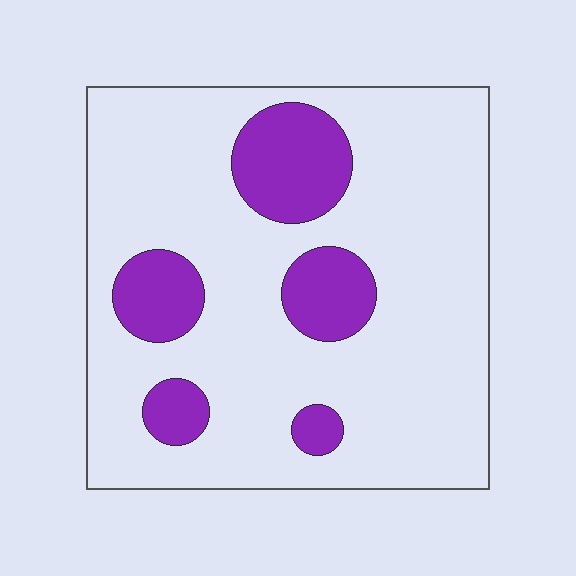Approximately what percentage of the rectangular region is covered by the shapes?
Approximately 20%.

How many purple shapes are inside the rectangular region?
5.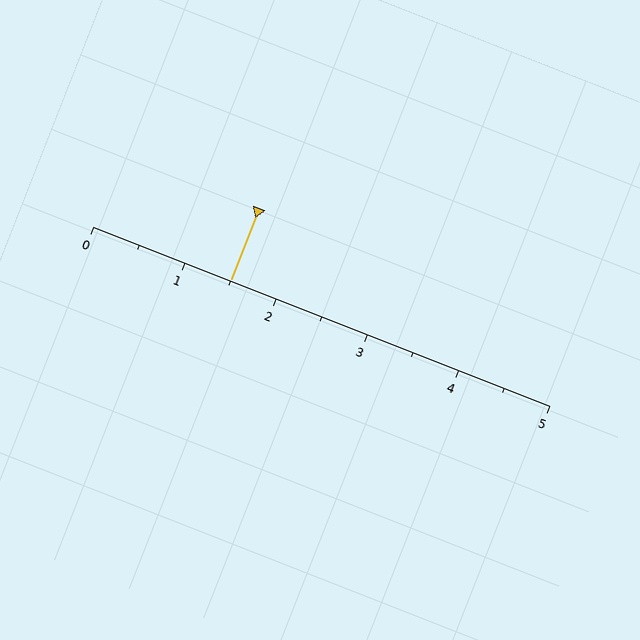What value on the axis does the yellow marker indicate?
The marker indicates approximately 1.5.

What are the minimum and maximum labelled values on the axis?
The axis runs from 0 to 5.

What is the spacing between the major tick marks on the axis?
The major ticks are spaced 1 apart.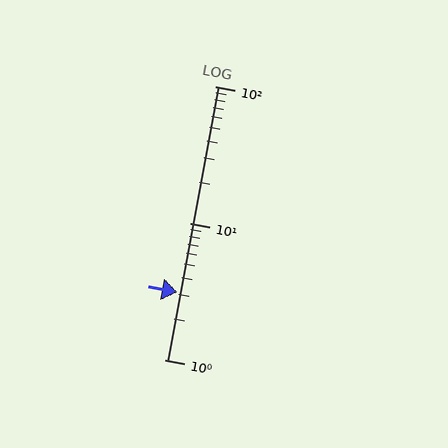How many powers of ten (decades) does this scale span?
The scale spans 2 decades, from 1 to 100.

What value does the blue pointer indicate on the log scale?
The pointer indicates approximately 3.1.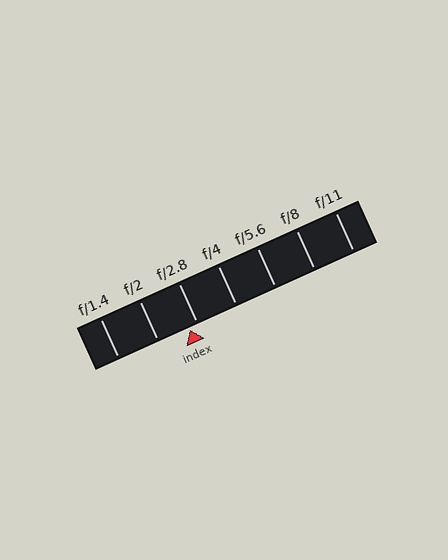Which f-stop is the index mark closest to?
The index mark is closest to f/2.8.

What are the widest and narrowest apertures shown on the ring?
The widest aperture shown is f/1.4 and the narrowest is f/11.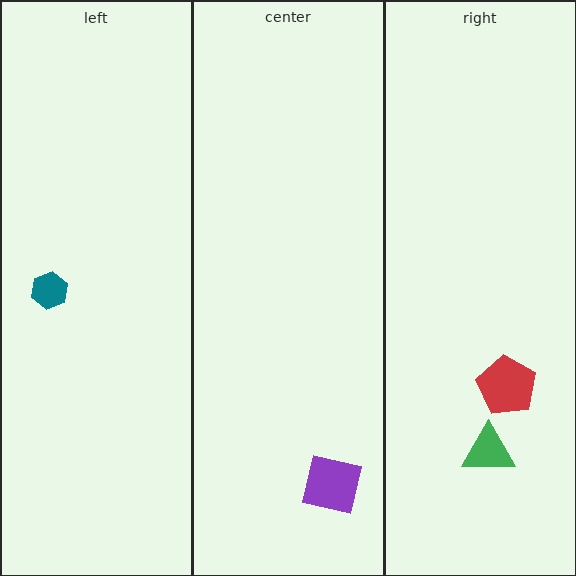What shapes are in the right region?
The red pentagon, the green triangle.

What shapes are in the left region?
The teal hexagon.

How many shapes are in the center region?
1.